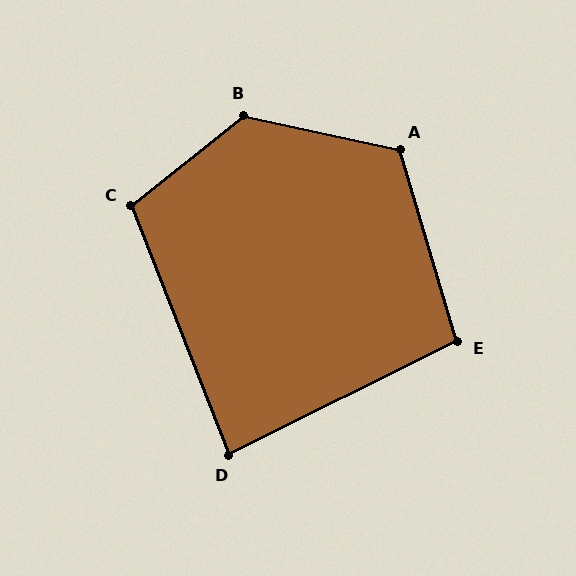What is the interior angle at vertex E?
Approximately 100 degrees (obtuse).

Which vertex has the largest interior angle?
B, at approximately 129 degrees.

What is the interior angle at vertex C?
Approximately 107 degrees (obtuse).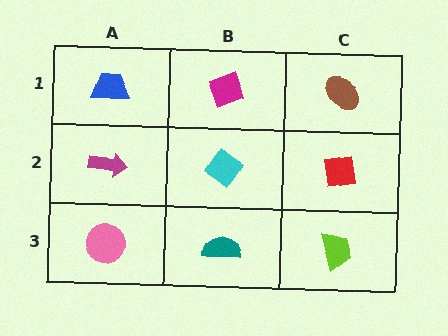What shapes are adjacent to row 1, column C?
A red square (row 2, column C), a magenta diamond (row 1, column B).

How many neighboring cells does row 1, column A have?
2.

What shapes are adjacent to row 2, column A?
A blue trapezoid (row 1, column A), a pink circle (row 3, column A), a cyan diamond (row 2, column B).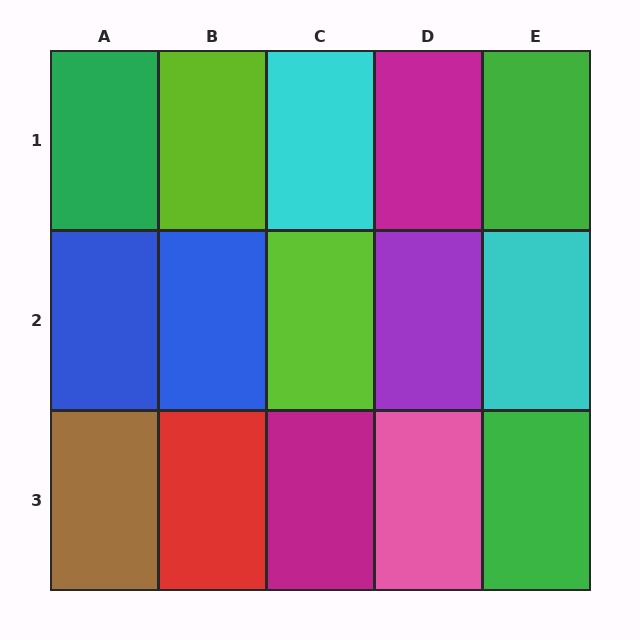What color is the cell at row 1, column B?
Lime.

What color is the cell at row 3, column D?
Pink.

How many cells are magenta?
2 cells are magenta.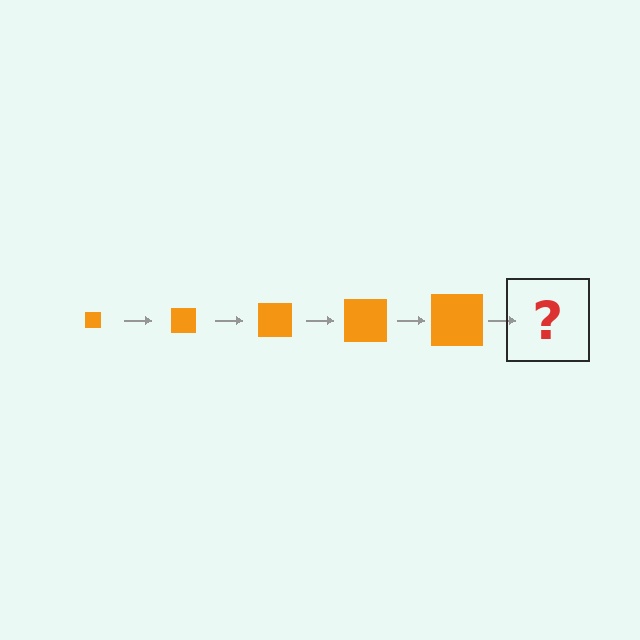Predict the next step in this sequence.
The next step is an orange square, larger than the previous one.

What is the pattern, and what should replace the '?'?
The pattern is that the square gets progressively larger each step. The '?' should be an orange square, larger than the previous one.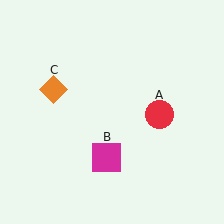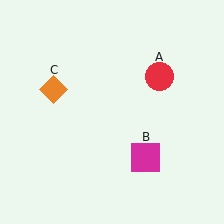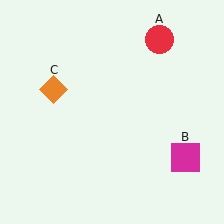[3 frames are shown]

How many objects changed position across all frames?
2 objects changed position: red circle (object A), magenta square (object B).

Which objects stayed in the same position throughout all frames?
Orange diamond (object C) remained stationary.